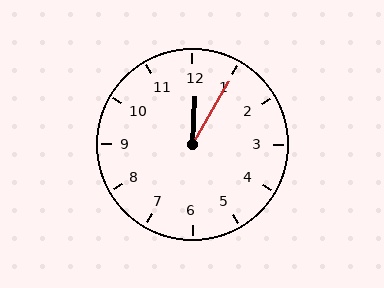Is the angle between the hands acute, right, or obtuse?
It is acute.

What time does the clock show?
12:05.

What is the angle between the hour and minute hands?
Approximately 28 degrees.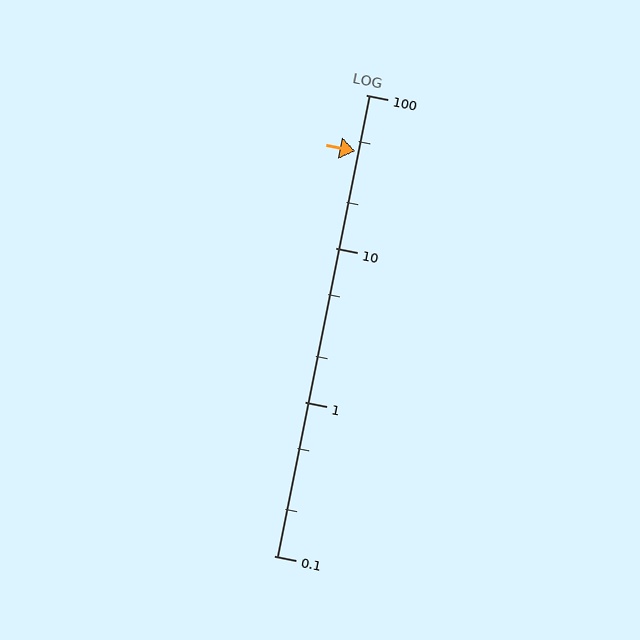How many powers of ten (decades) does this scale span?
The scale spans 3 decades, from 0.1 to 100.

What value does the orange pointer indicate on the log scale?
The pointer indicates approximately 43.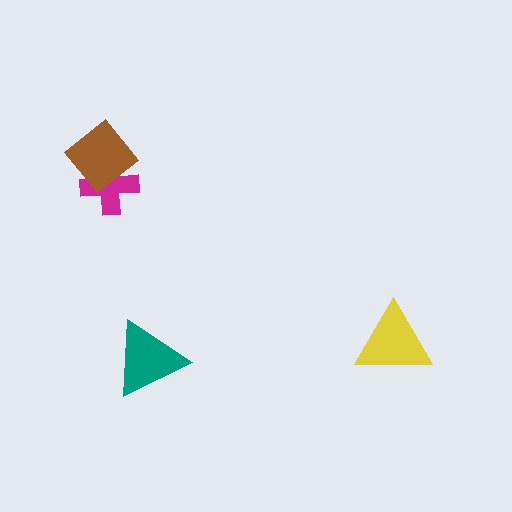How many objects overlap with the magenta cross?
1 object overlaps with the magenta cross.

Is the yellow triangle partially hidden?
No, no other shape covers it.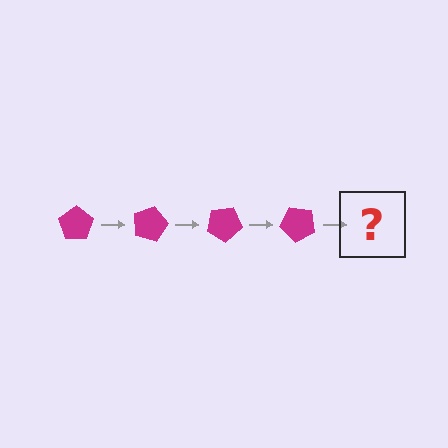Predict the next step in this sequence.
The next step is a magenta pentagon rotated 60 degrees.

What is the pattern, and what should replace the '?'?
The pattern is that the pentagon rotates 15 degrees each step. The '?' should be a magenta pentagon rotated 60 degrees.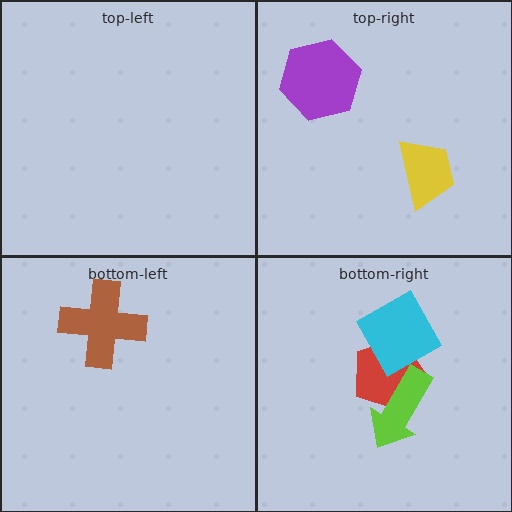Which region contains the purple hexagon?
The top-right region.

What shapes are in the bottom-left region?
The brown cross.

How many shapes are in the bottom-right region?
3.